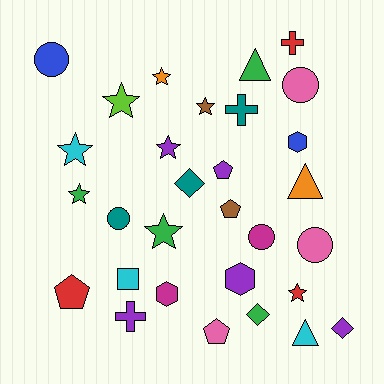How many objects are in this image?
There are 30 objects.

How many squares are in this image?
There is 1 square.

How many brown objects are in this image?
There are 2 brown objects.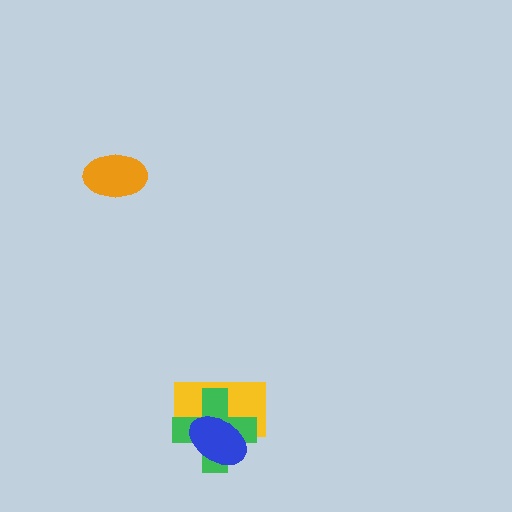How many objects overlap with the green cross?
2 objects overlap with the green cross.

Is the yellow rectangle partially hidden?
Yes, it is partially covered by another shape.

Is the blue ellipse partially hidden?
No, no other shape covers it.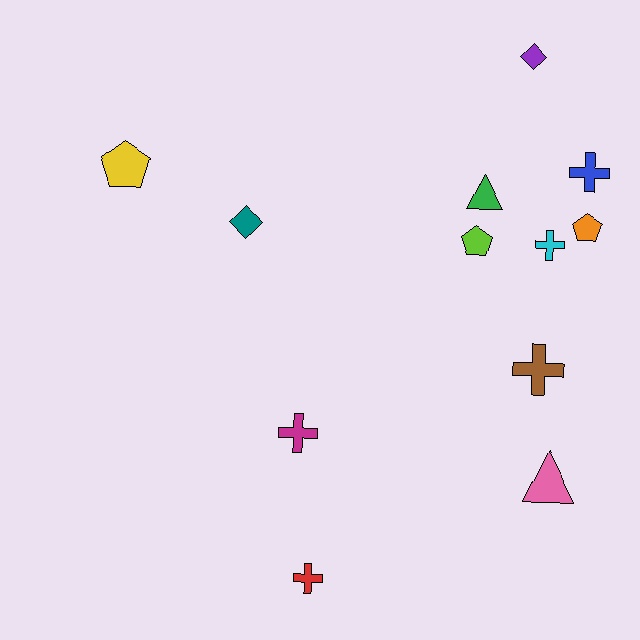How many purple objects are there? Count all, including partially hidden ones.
There is 1 purple object.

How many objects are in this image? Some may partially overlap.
There are 12 objects.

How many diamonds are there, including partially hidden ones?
There are 2 diamonds.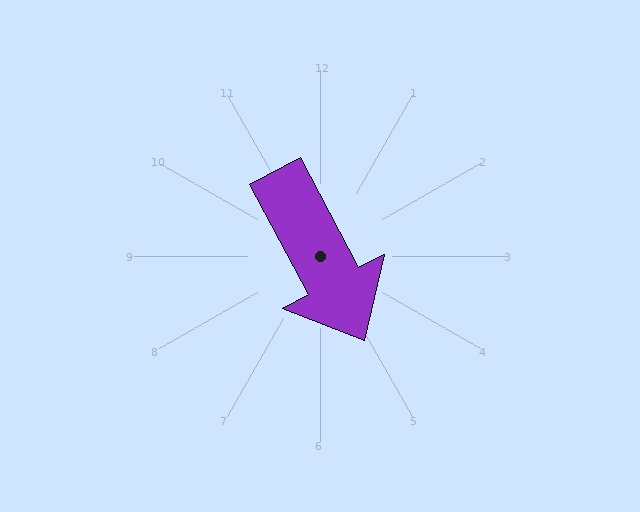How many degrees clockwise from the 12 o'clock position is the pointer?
Approximately 152 degrees.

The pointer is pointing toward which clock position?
Roughly 5 o'clock.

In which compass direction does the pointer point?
Southeast.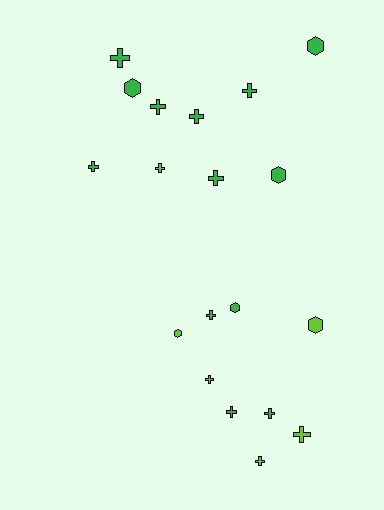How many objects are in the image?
There are 19 objects.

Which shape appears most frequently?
Cross, with 13 objects.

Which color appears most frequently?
Green, with 13 objects.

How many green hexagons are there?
There are 4 green hexagons.